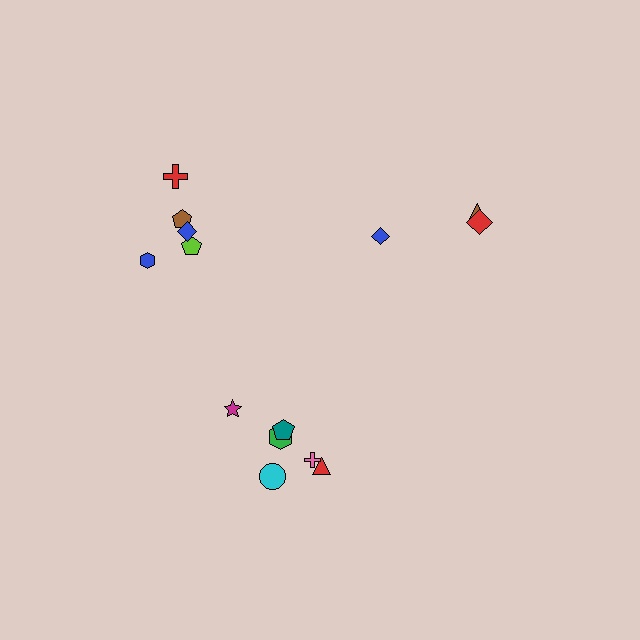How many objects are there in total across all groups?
There are 14 objects.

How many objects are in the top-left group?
There are 5 objects.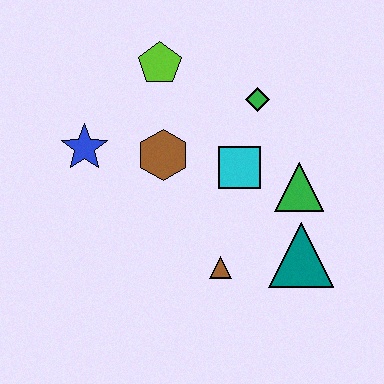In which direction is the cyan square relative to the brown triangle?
The cyan square is above the brown triangle.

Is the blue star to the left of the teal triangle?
Yes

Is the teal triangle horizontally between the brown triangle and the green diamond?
No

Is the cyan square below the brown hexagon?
Yes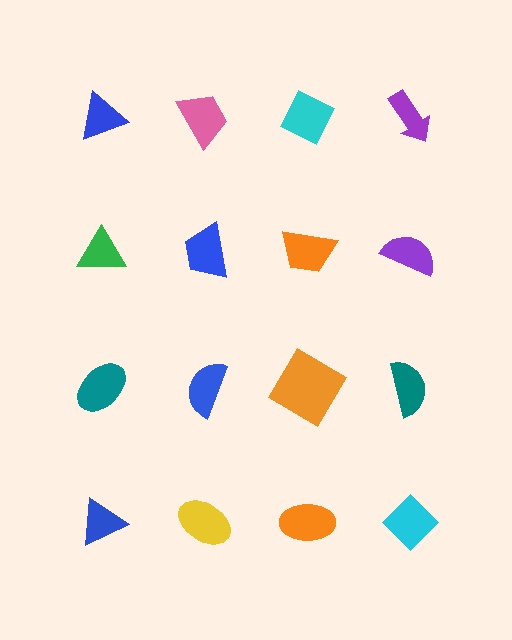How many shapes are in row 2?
4 shapes.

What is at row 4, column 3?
An orange ellipse.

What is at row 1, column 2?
A pink trapezoid.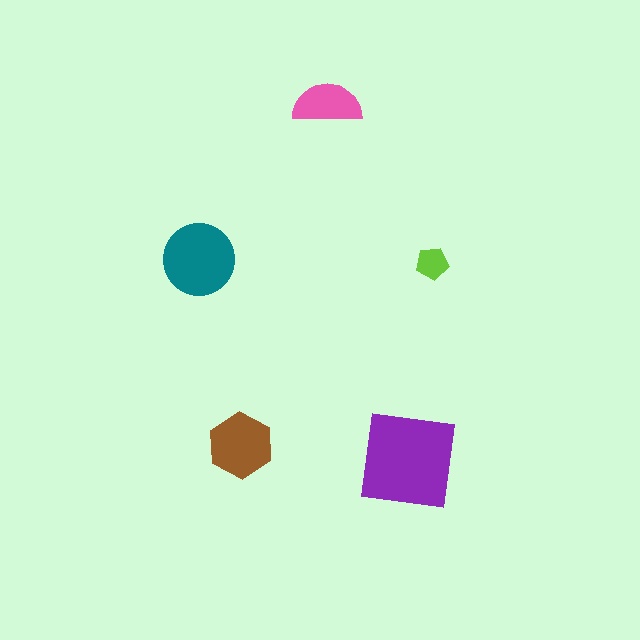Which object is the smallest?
The lime pentagon.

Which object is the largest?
The purple square.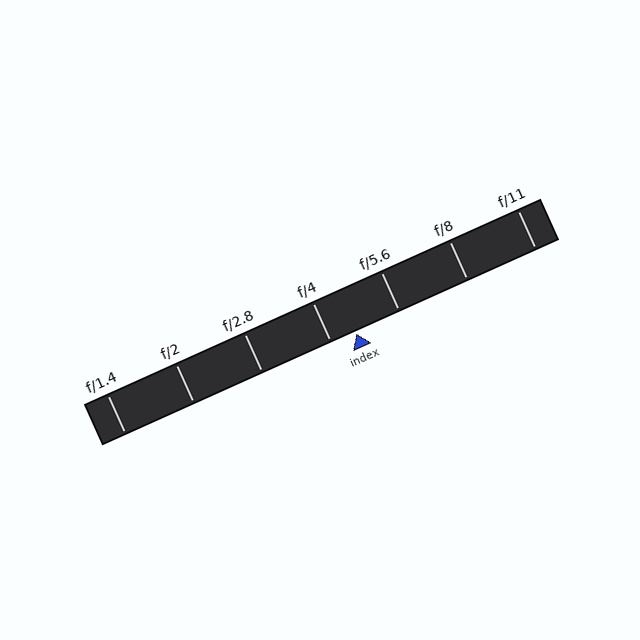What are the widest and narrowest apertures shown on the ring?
The widest aperture shown is f/1.4 and the narrowest is f/11.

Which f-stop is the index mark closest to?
The index mark is closest to f/4.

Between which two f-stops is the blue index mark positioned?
The index mark is between f/4 and f/5.6.